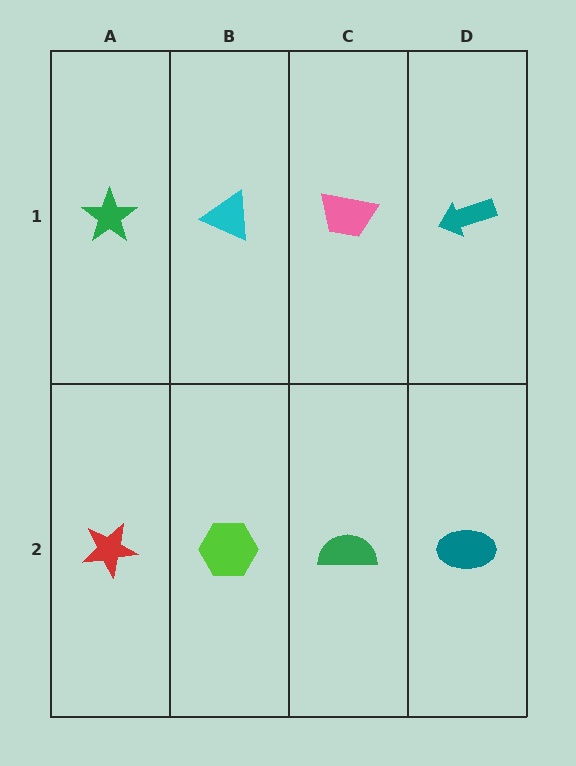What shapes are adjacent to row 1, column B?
A lime hexagon (row 2, column B), a green star (row 1, column A), a pink trapezoid (row 1, column C).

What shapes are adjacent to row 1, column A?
A red star (row 2, column A), a cyan triangle (row 1, column B).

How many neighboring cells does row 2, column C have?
3.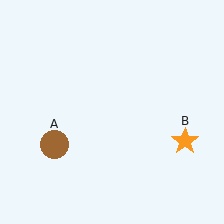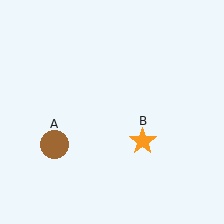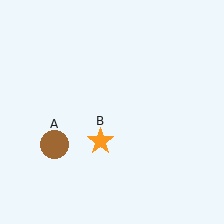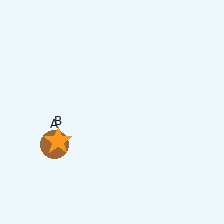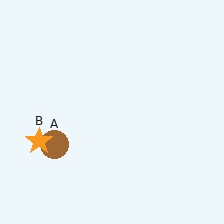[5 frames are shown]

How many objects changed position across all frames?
1 object changed position: orange star (object B).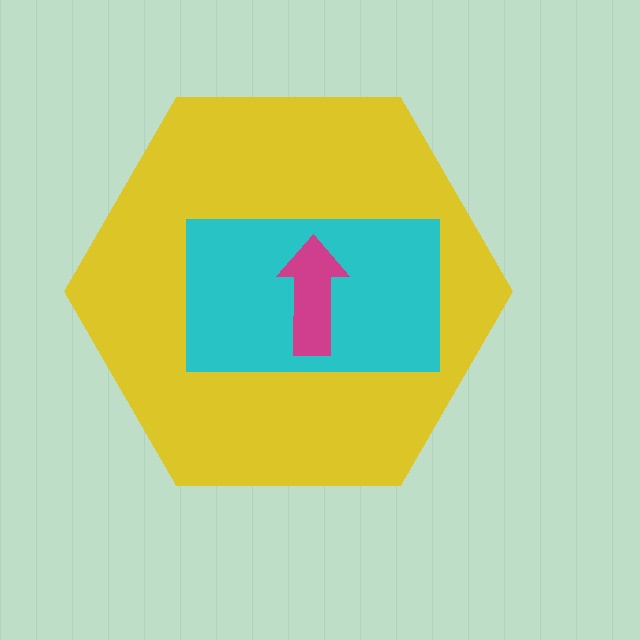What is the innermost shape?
The magenta arrow.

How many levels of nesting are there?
3.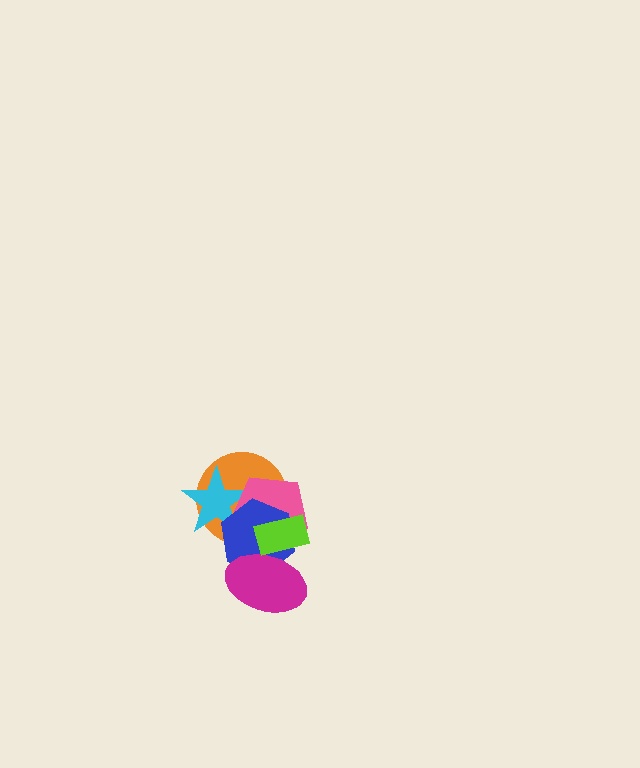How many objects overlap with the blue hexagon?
5 objects overlap with the blue hexagon.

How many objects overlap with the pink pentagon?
5 objects overlap with the pink pentagon.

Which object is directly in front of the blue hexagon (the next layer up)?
The magenta ellipse is directly in front of the blue hexagon.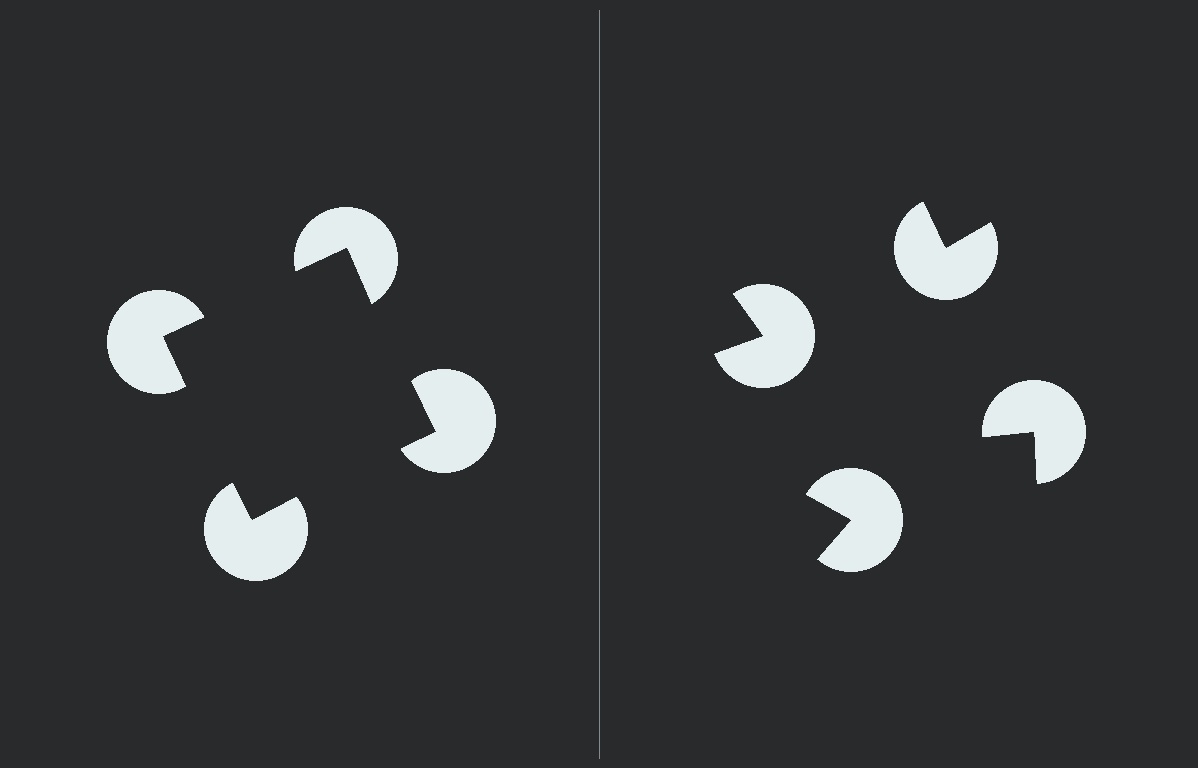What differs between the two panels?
The pac-man discs are positioned identically on both sides; only the wedge orientations differ. On the left they align to a square; on the right they are misaligned.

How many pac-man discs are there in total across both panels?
8 — 4 on each side.